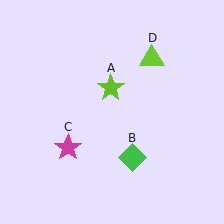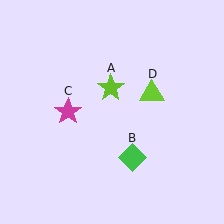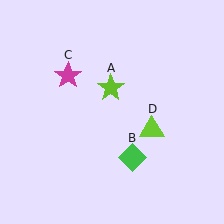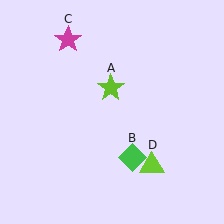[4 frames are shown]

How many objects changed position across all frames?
2 objects changed position: magenta star (object C), lime triangle (object D).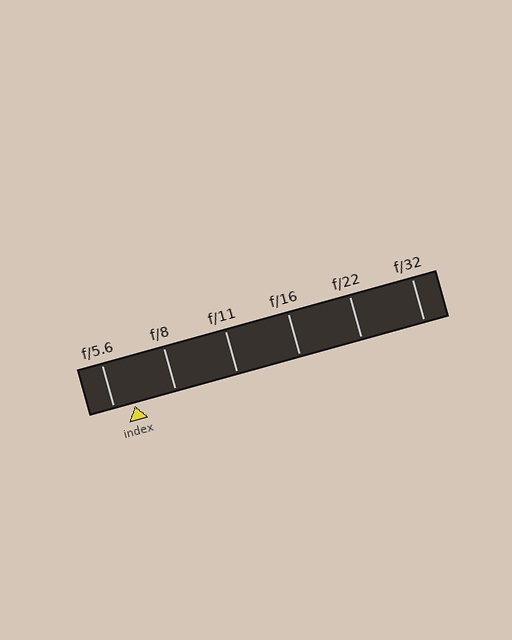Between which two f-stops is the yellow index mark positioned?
The index mark is between f/5.6 and f/8.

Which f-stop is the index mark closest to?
The index mark is closest to f/5.6.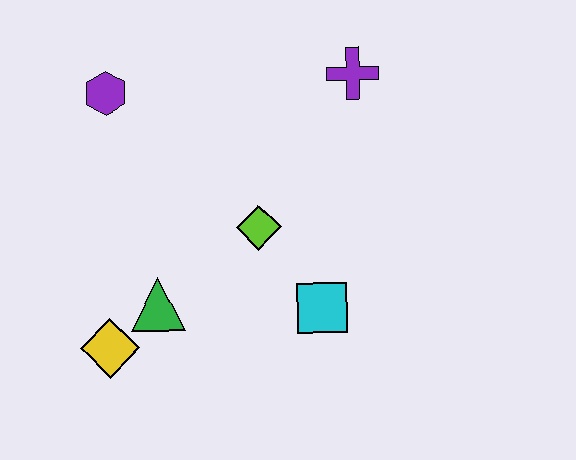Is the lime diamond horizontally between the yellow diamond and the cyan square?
Yes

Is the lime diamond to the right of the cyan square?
No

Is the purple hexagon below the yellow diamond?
No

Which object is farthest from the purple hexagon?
The cyan square is farthest from the purple hexagon.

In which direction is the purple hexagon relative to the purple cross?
The purple hexagon is to the left of the purple cross.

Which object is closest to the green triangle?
The yellow diamond is closest to the green triangle.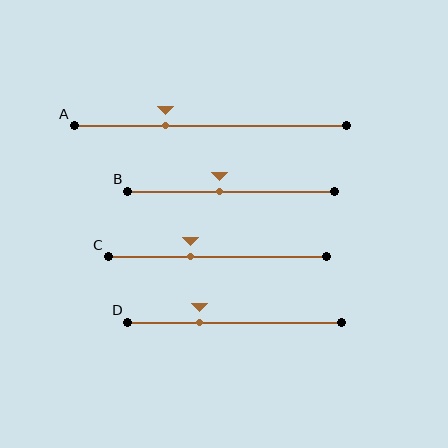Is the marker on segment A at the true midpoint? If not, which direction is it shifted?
No, the marker on segment A is shifted to the left by about 17% of the segment length.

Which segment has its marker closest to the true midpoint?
Segment B has its marker closest to the true midpoint.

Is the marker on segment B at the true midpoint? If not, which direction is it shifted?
No, the marker on segment B is shifted to the left by about 6% of the segment length.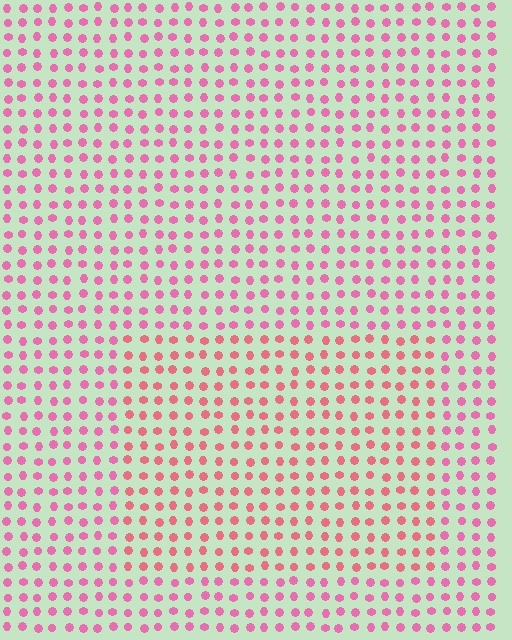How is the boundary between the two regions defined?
The boundary is defined purely by a slight shift in hue (about 23 degrees). Spacing, size, and orientation are identical on both sides.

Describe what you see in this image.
The image is filled with small pink elements in a uniform arrangement. A rectangle-shaped region is visible where the elements are tinted to a slightly different hue, forming a subtle color boundary.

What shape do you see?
I see a rectangle.